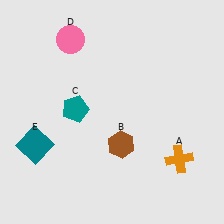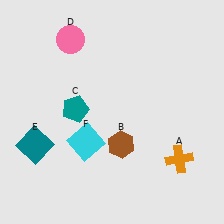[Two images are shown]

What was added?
A cyan square (F) was added in Image 2.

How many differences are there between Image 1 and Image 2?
There is 1 difference between the two images.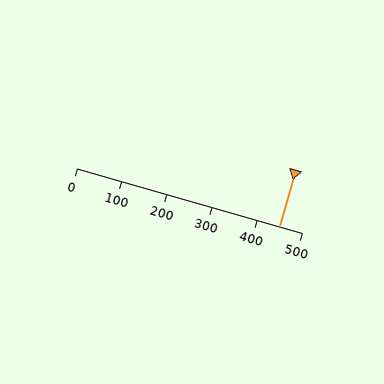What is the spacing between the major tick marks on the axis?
The major ticks are spaced 100 apart.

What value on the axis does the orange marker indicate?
The marker indicates approximately 450.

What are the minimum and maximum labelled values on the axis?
The axis runs from 0 to 500.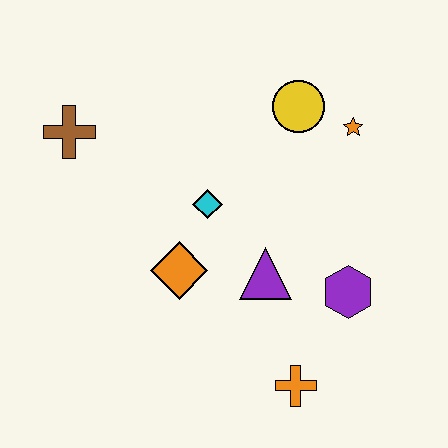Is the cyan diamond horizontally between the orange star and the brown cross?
Yes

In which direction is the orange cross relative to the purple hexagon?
The orange cross is below the purple hexagon.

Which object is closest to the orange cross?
The purple hexagon is closest to the orange cross.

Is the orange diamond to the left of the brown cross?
No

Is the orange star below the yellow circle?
Yes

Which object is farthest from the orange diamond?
The orange star is farthest from the orange diamond.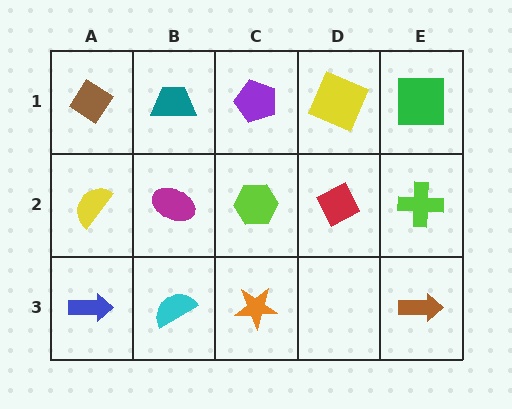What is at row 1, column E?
A green square.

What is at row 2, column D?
A red diamond.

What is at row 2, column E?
A lime cross.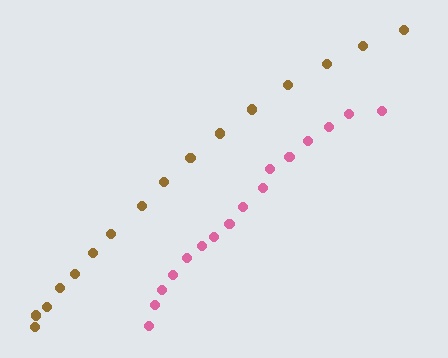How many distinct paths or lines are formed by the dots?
There are 2 distinct paths.